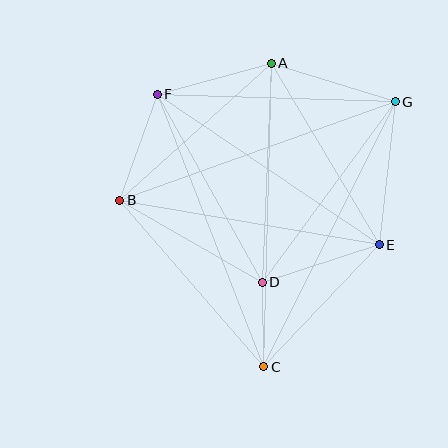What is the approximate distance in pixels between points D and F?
The distance between D and F is approximately 215 pixels.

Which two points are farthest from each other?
Points A and C are farthest from each other.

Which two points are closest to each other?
Points C and D are closest to each other.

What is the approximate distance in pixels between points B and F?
The distance between B and F is approximately 112 pixels.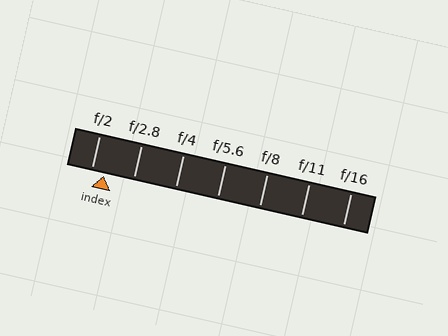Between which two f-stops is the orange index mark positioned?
The index mark is between f/2 and f/2.8.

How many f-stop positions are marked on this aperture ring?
There are 7 f-stop positions marked.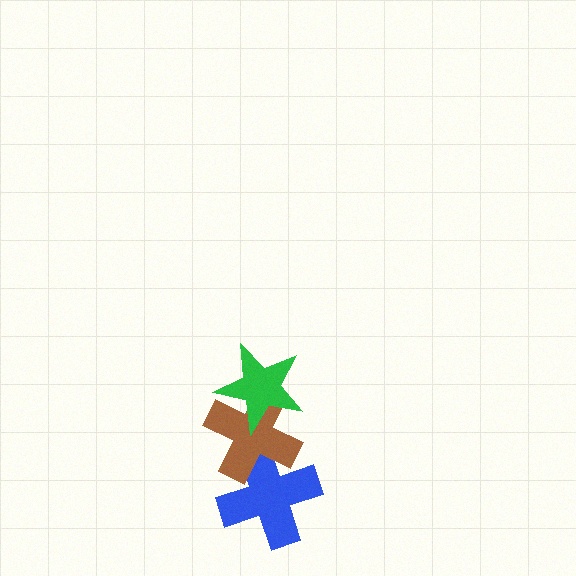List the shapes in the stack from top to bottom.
From top to bottom: the green star, the brown cross, the blue cross.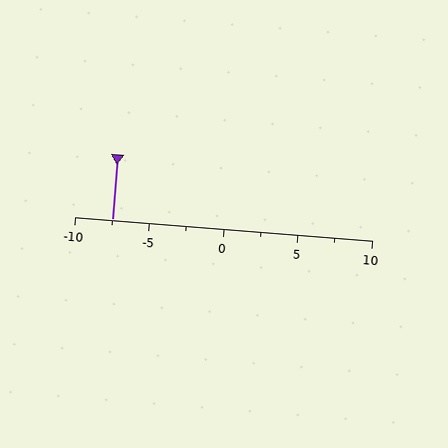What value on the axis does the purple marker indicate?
The marker indicates approximately -7.5.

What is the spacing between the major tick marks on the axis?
The major ticks are spaced 5 apart.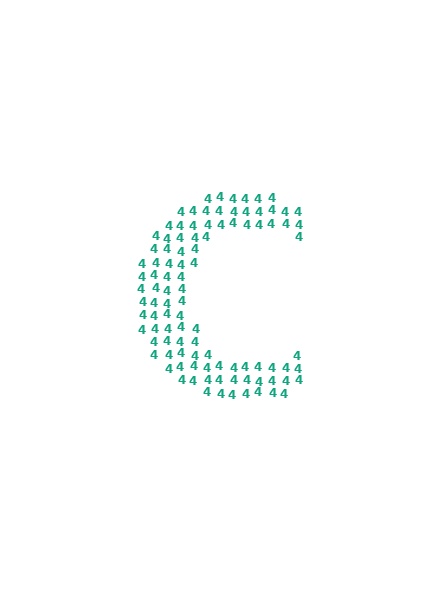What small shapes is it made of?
It is made of small digit 4's.